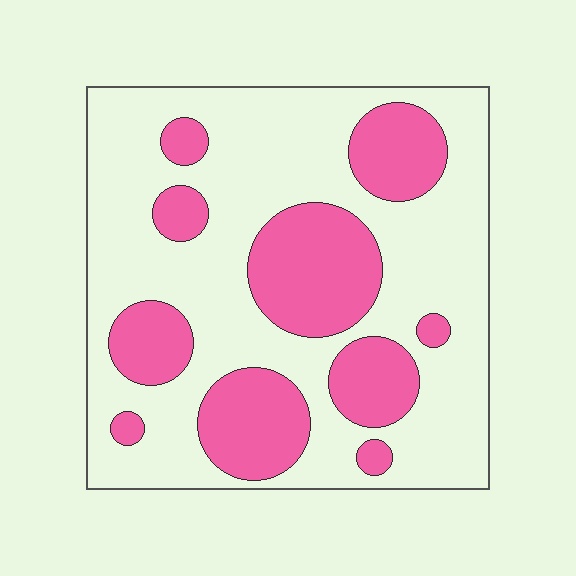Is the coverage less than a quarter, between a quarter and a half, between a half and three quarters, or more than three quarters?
Between a quarter and a half.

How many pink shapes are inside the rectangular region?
10.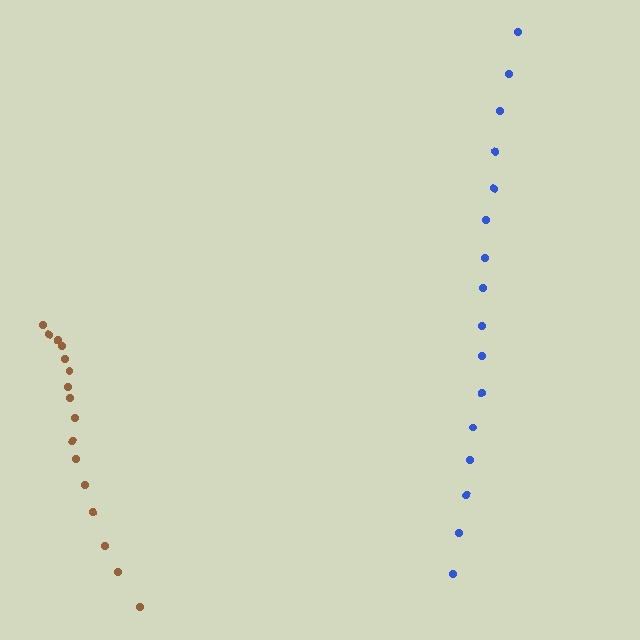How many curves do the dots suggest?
There are 2 distinct paths.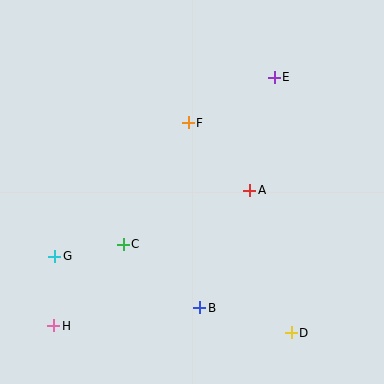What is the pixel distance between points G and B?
The distance between G and B is 154 pixels.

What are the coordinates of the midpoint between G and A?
The midpoint between G and A is at (152, 223).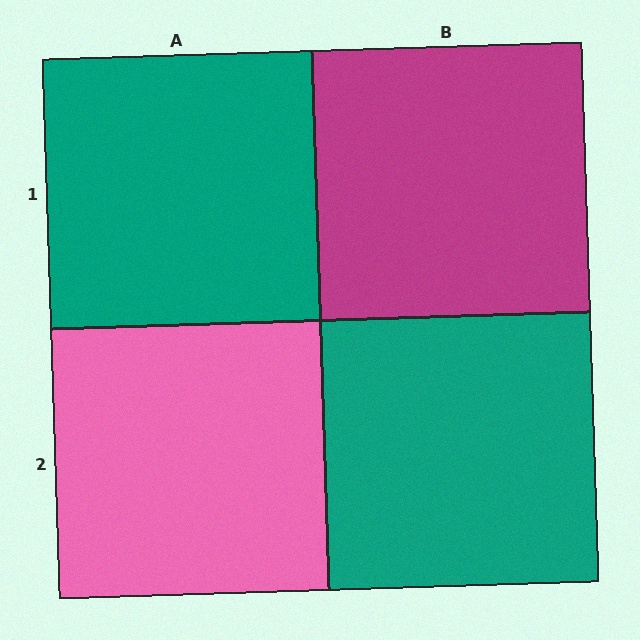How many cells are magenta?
1 cell is magenta.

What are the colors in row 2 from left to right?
Pink, teal.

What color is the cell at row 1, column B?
Magenta.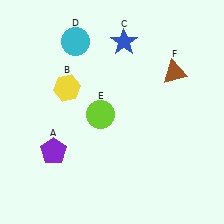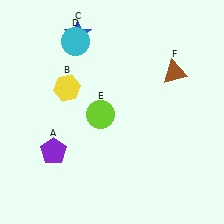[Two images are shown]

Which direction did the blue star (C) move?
The blue star (C) moved left.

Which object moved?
The blue star (C) moved left.